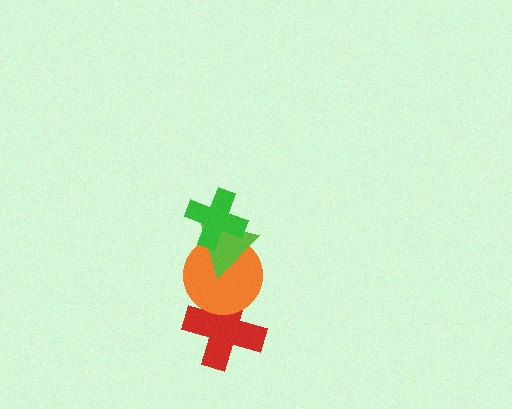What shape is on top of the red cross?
The orange circle is on top of the red cross.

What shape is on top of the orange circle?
The lime triangle is on top of the orange circle.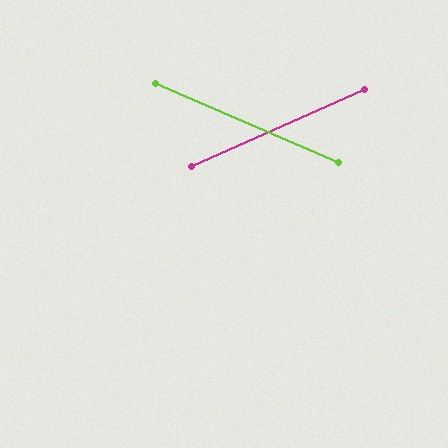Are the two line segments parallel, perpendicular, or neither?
Neither parallel nor perpendicular — they differ by about 47°.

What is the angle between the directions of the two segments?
Approximately 47 degrees.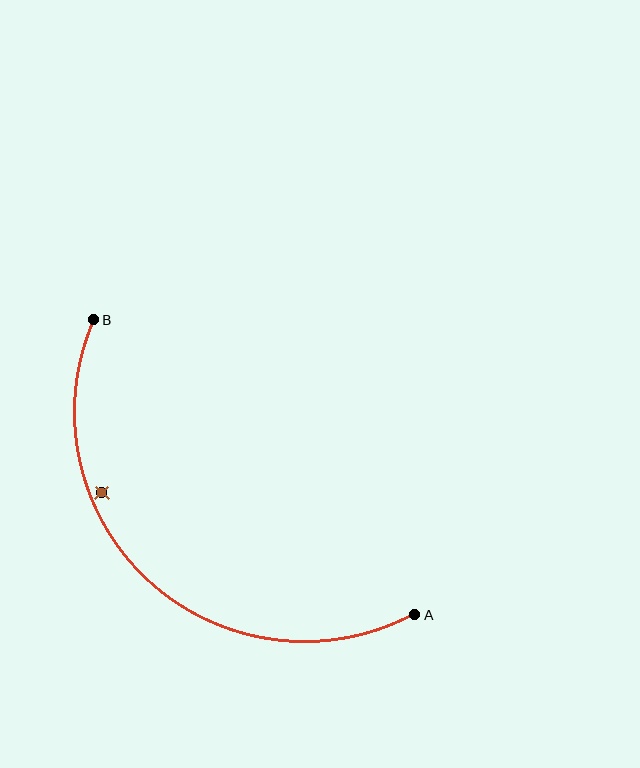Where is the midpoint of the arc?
The arc midpoint is the point on the curve farthest from the straight line joining A and B. It sits below and to the left of that line.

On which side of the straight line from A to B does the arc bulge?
The arc bulges below and to the left of the straight line connecting A and B.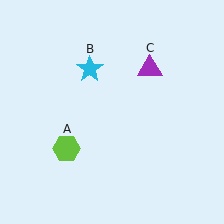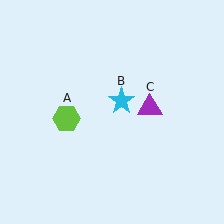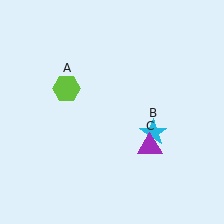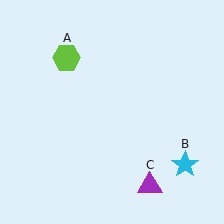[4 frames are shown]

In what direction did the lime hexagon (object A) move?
The lime hexagon (object A) moved up.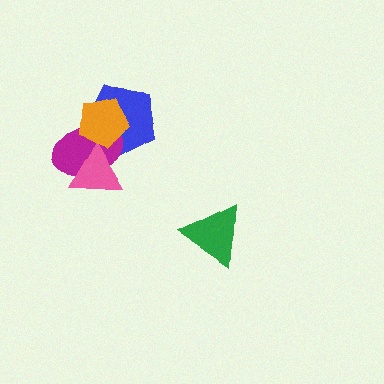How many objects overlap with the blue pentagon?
3 objects overlap with the blue pentagon.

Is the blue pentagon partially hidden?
Yes, it is partially covered by another shape.